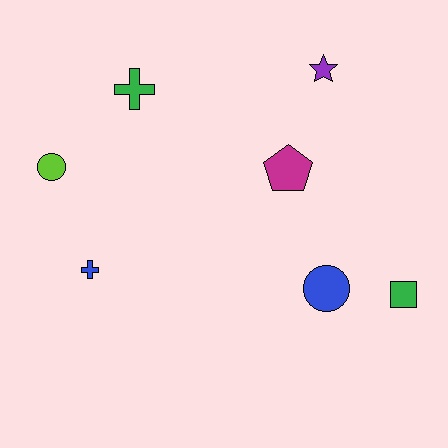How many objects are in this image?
There are 7 objects.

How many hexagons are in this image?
There are no hexagons.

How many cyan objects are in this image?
There are no cyan objects.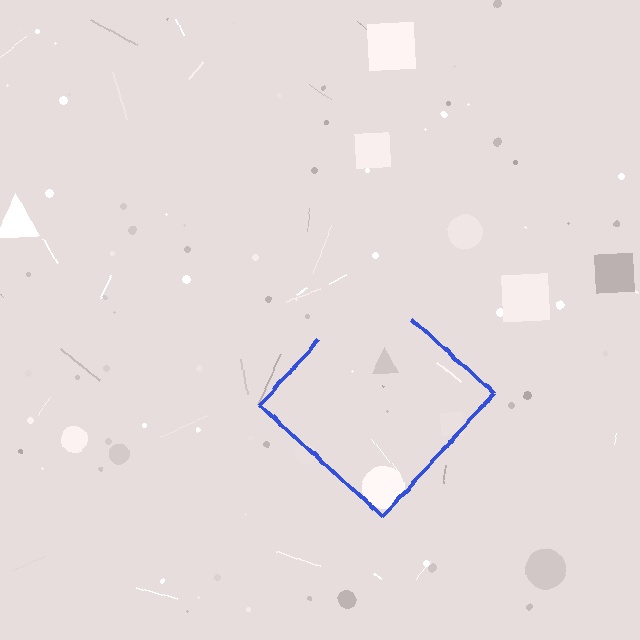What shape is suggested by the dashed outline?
The dashed outline suggests a diamond.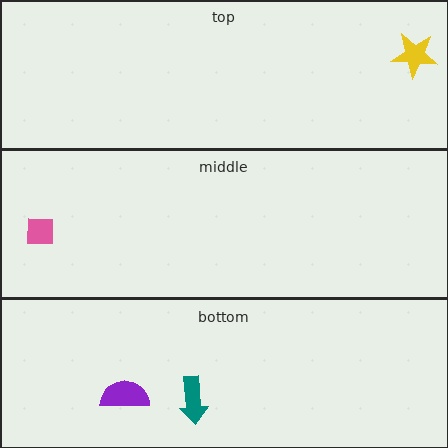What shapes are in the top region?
The yellow star.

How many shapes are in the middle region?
1.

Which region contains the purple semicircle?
The bottom region.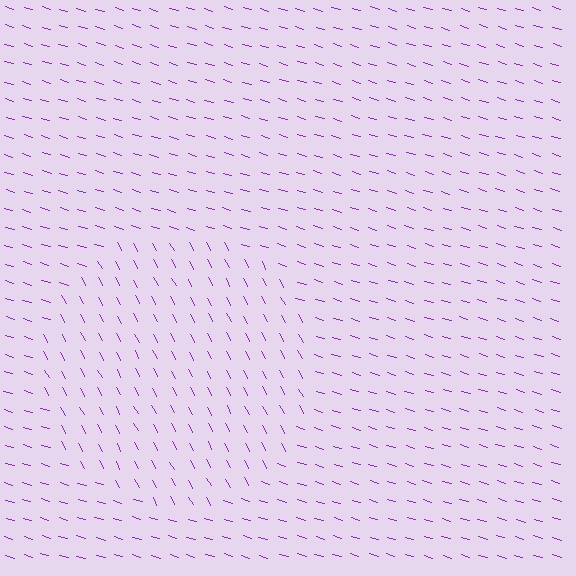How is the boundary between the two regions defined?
The boundary is defined purely by a change in line orientation (approximately 45 degrees difference). All lines are the same color and thickness.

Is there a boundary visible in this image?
Yes, there is a texture boundary formed by a change in line orientation.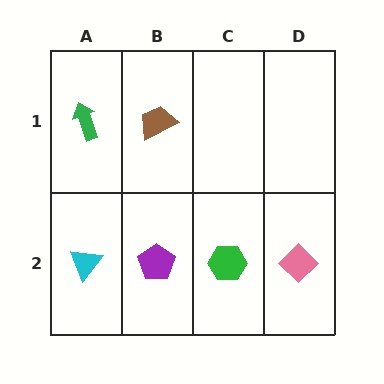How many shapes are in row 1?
2 shapes.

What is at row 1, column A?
A green arrow.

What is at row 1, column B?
A brown trapezoid.